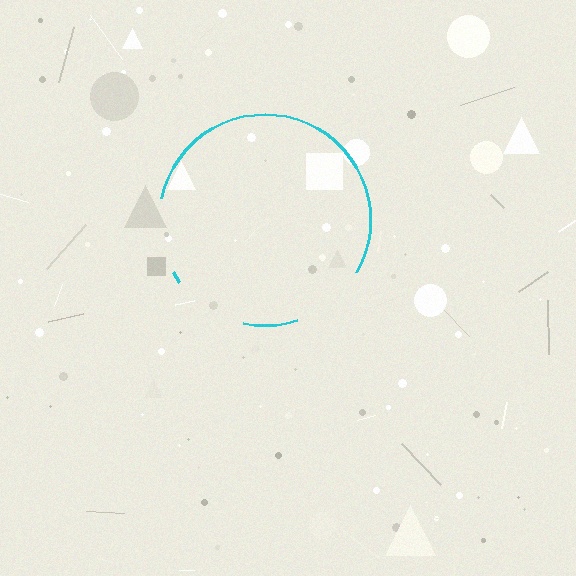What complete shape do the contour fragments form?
The contour fragments form a circle.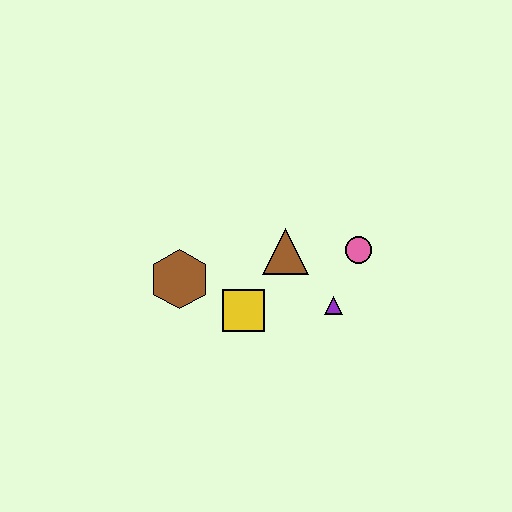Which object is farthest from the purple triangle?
The brown hexagon is farthest from the purple triangle.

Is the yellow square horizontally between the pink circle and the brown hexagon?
Yes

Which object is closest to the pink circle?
The purple triangle is closest to the pink circle.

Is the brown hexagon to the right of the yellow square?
No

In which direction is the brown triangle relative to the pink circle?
The brown triangle is to the left of the pink circle.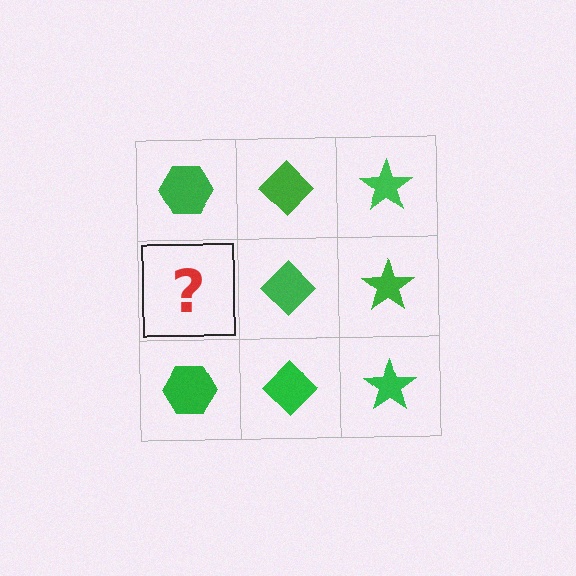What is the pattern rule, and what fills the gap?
The rule is that each column has a consistent shape. The gap should be filled with a green hexagon.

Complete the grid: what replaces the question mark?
The question mark should be replaced with a green hexagon.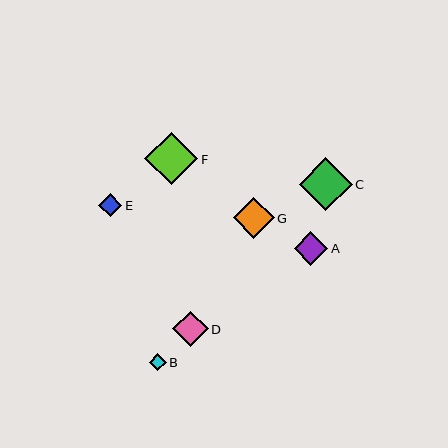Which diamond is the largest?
Diamond C is the largest with a size of approximately 53 pixels.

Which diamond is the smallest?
Diamond B is the smallest with a size of approximately 17 pixels.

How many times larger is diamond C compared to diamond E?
Diamond C is approximately 2.3 times the size of diamond E.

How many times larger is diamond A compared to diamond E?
Diamond A is approximately 1.5 times the size of diamond E.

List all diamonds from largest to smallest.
From largest to smallest: C, F, G, D, A, E, B.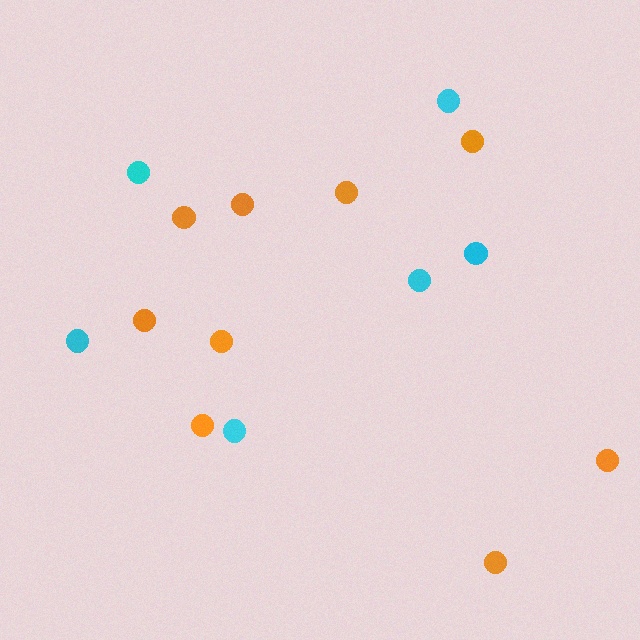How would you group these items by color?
There are 2 groups: one group of cyan circles (6) and one group of orange circles (9).